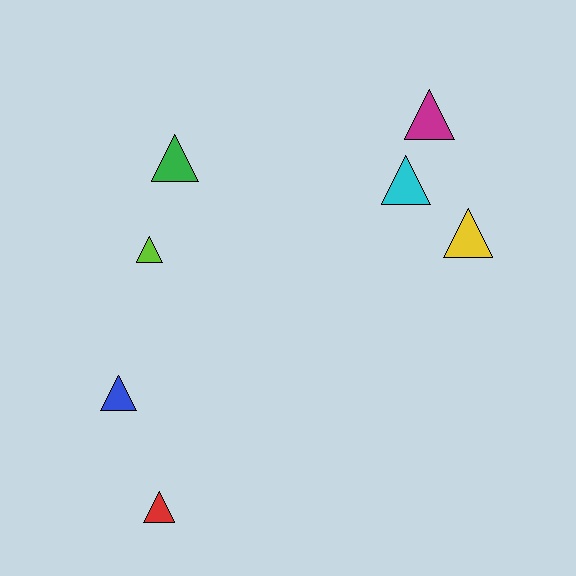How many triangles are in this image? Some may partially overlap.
There are 7 triangles.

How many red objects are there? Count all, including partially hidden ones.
There is 1 red object.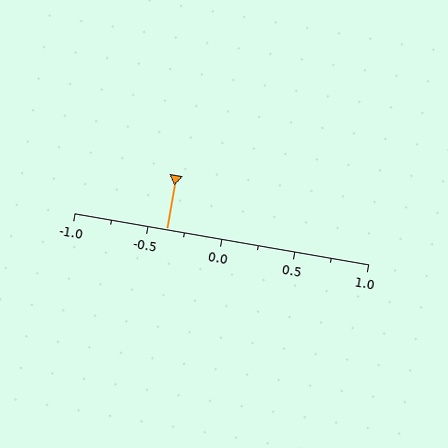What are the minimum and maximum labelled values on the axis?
The axis runs from -1.0 to 1.0.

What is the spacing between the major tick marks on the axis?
The major ticks are spaced 0.5 apart.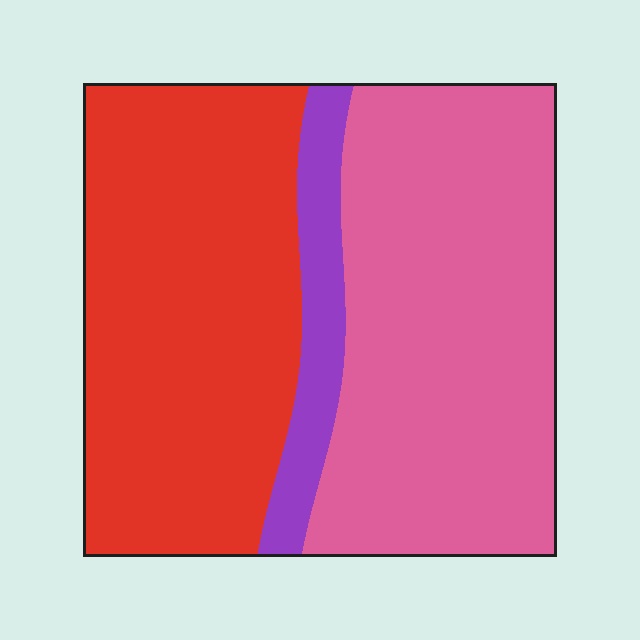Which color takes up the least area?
Purple, at roughly 10%.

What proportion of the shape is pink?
Pink takes up about one half (1/2) of the shape.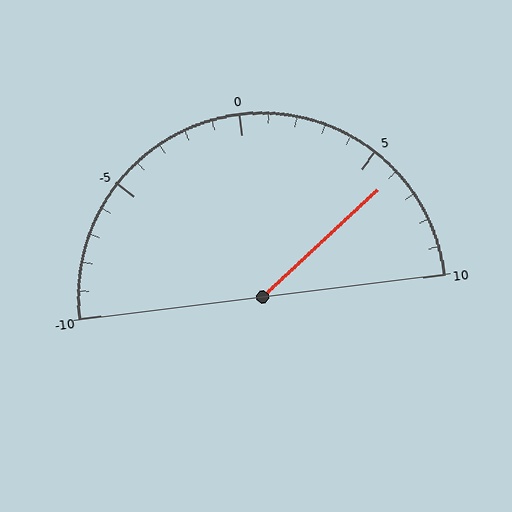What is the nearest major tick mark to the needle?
The nearest major tick mark is 5.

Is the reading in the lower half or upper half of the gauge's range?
The reading is in the upper half of the range (-10 to 10).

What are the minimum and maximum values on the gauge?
The gauge ranges from -10 to 10.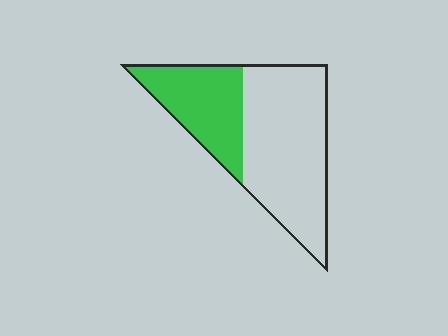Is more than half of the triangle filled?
No.